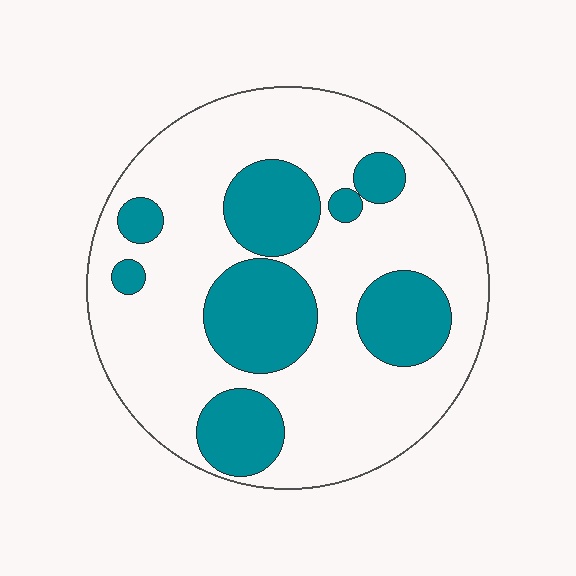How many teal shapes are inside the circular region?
8.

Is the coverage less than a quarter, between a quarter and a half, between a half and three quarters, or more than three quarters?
Between a quarter and a half.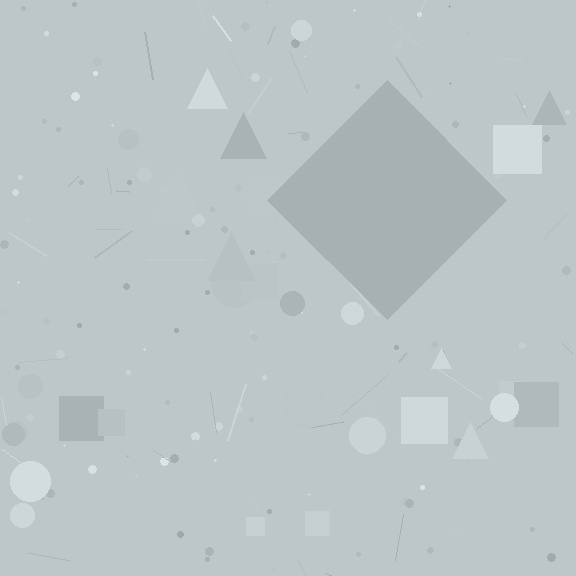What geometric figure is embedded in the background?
A diamond is embedded in the background.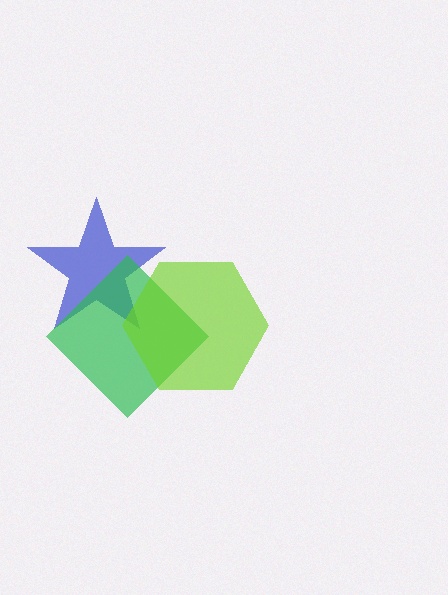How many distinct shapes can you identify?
There are 3 distinct shapes: a blue star, a green diamond, a lime hexagon.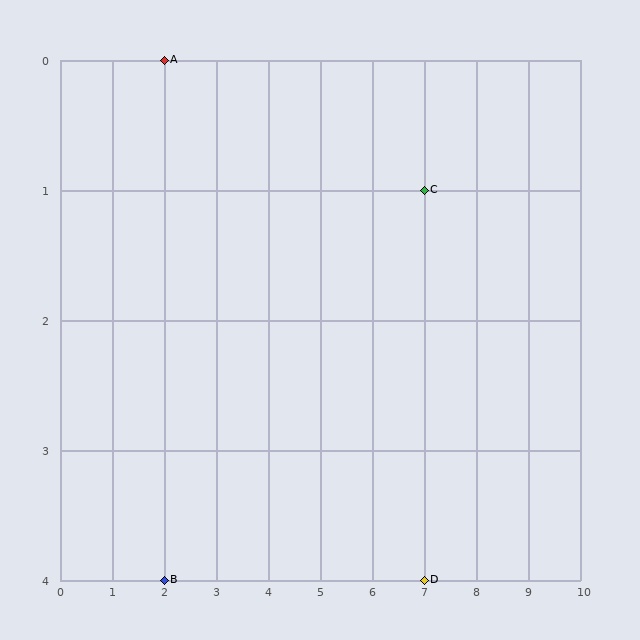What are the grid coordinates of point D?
Point D is at grid coordinates (7, 4).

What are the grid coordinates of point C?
Point C is at grid coordinates (7, 1).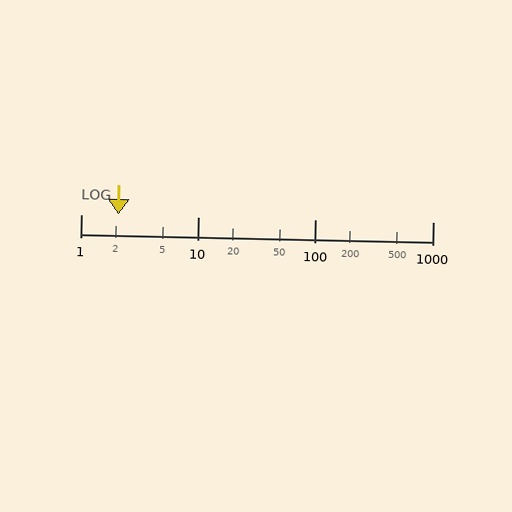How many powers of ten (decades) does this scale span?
The scale spans 3 decades, from 1 to 1000.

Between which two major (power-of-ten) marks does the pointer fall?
The pointer is between 1 and 10.